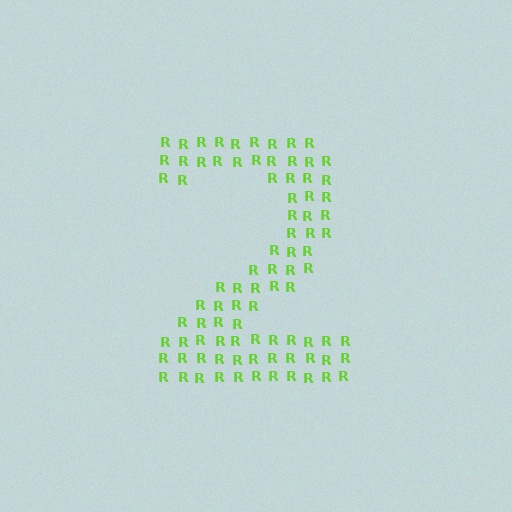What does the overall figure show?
The overall figure shows the digit 2.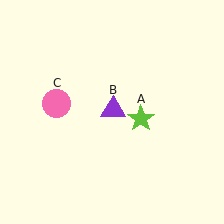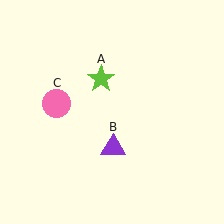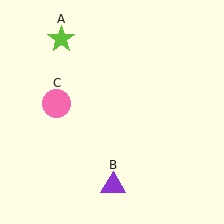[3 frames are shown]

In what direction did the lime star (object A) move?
The lime star (object A) moved up and to the left.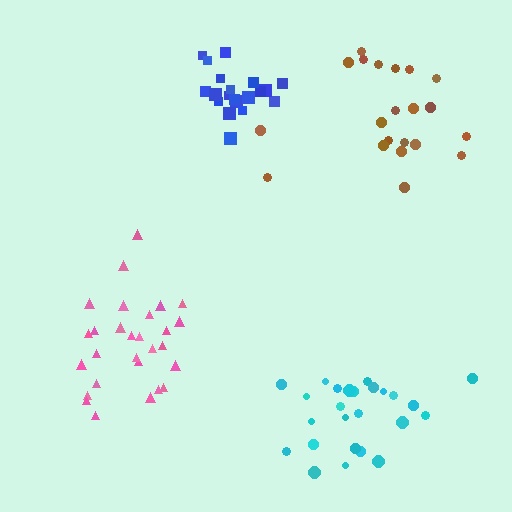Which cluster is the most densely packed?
Blue.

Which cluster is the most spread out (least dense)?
Brown.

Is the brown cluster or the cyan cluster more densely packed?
Cyan.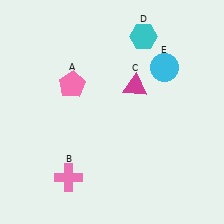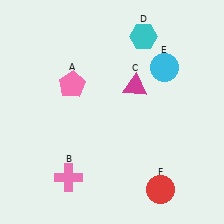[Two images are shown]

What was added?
A red circle (F) was added in Image 2.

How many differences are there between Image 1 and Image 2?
There is 1 difference between the two images.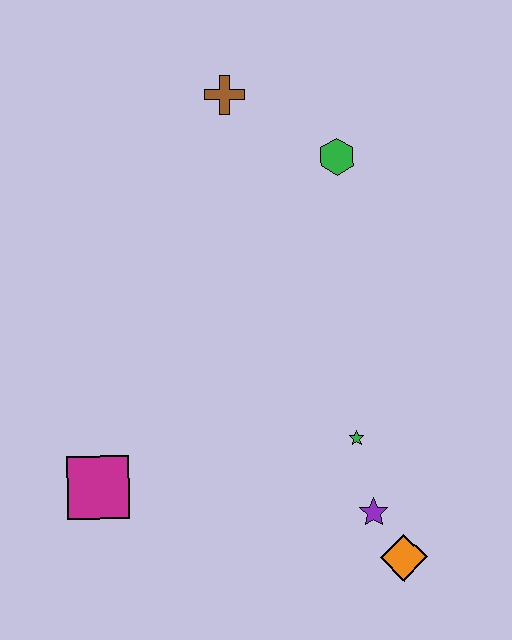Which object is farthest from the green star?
The brown cross is farthest from the green star.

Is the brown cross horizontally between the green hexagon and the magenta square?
Yes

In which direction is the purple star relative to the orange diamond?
The purple star is above the orange diamond.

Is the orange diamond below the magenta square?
Yes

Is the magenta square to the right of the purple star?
No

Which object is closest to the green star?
The purple star is closest to the green star.